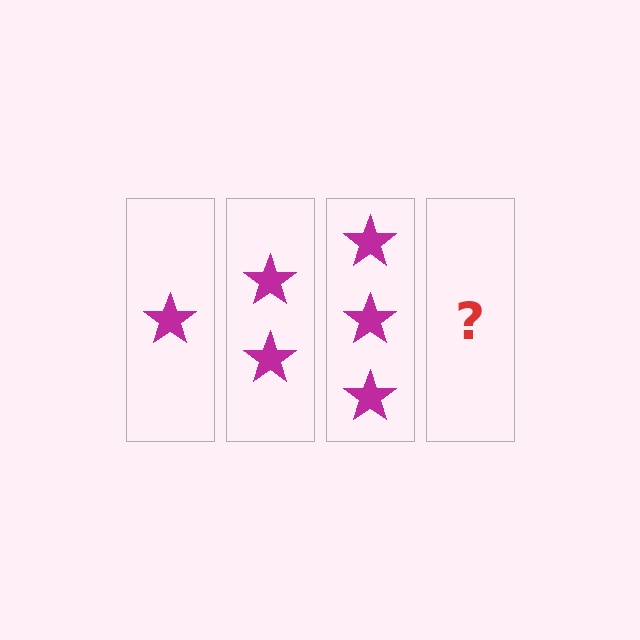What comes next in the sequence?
The next element should be 4 stars.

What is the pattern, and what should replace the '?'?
The pattern is that each step adds one more star. The '?' should be 4 stars.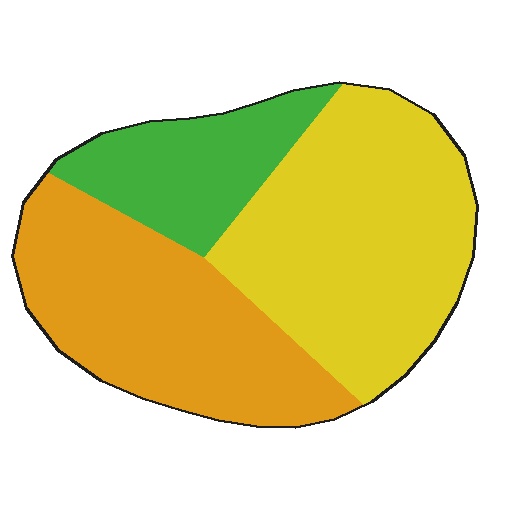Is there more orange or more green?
Orange.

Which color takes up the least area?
Green, at roughly 20%.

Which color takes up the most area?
Yellow, at roughly 45%.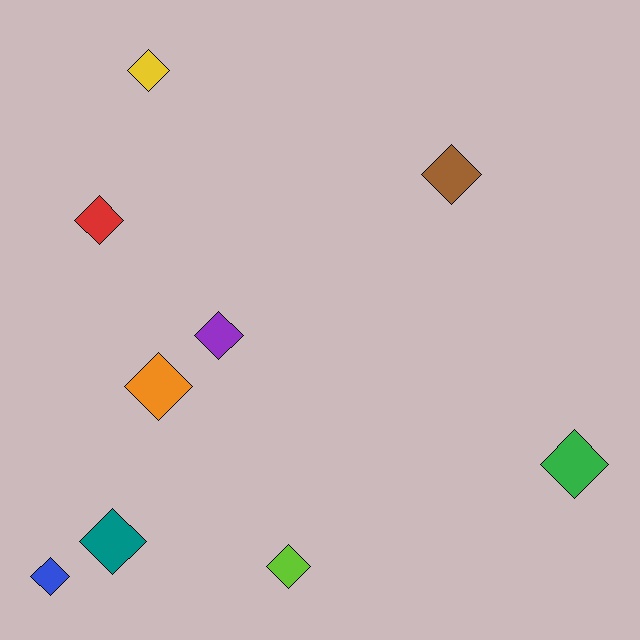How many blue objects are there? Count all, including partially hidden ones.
There is 1 blue object.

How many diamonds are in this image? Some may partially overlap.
There are 9 diamonds.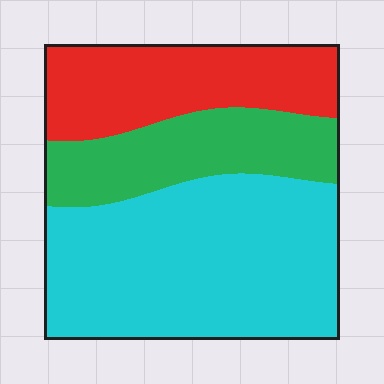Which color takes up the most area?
Cyan, at roughly 50%.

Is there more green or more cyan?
Cyan.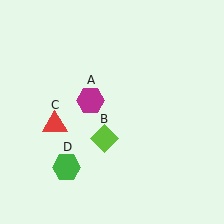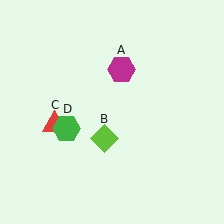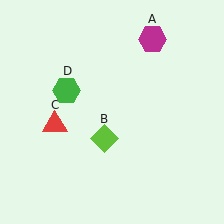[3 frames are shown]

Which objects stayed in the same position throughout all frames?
Lime diamond (object B) and red triangle (object C) remained stationary.